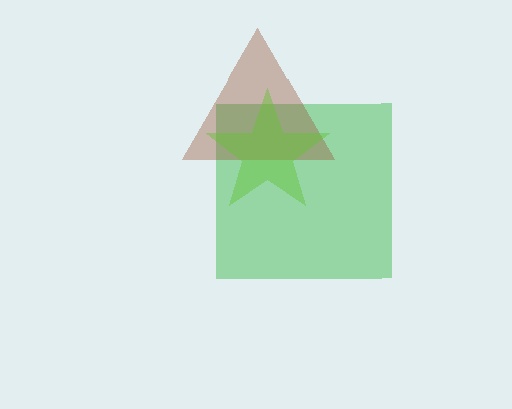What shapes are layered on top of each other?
The layered shapes are: a green square, a brown triangle, a lime star.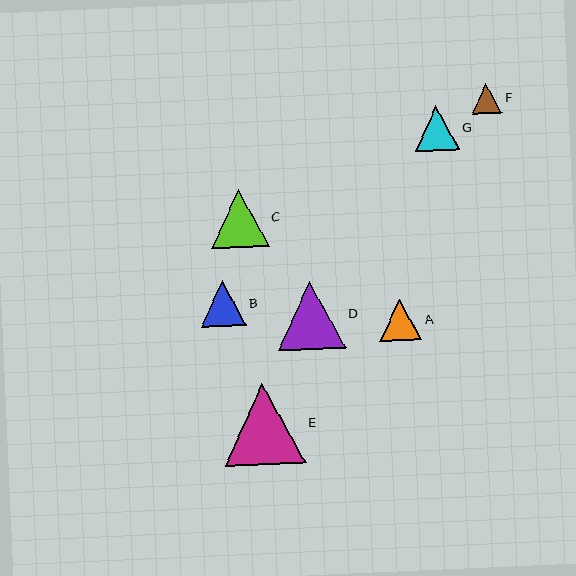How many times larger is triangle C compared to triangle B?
Triangle C is approximately 1.3 times the size of triangle B.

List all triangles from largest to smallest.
From largest to smallest: E, D, C, B, G, A, F.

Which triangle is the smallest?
Triangle F is the smallest with a size of approximately 30 pixels.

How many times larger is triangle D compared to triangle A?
Triangle D is approximately 1.6 times the size of triangle A.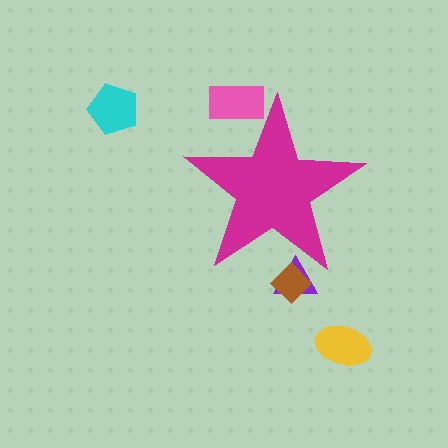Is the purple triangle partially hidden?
Yes, the purple triangle is partially hidden behind the magenta star.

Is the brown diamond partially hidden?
Yes, the brown diamond is partially hidden behind the magenta star.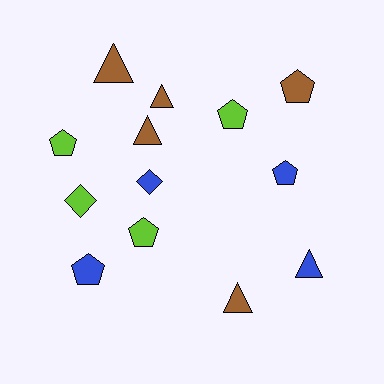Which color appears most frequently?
Brown, with 5 objects.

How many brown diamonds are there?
There are no brown diamonds.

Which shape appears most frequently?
Pentagon, with 6 objects.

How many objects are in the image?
There are 13 objects.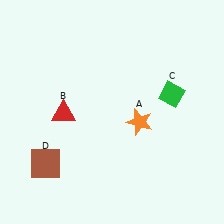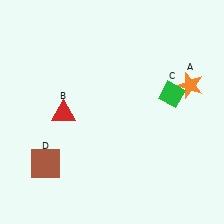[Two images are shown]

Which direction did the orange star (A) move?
The orange star (A) moved right.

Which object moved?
The orange star (A) moved right.